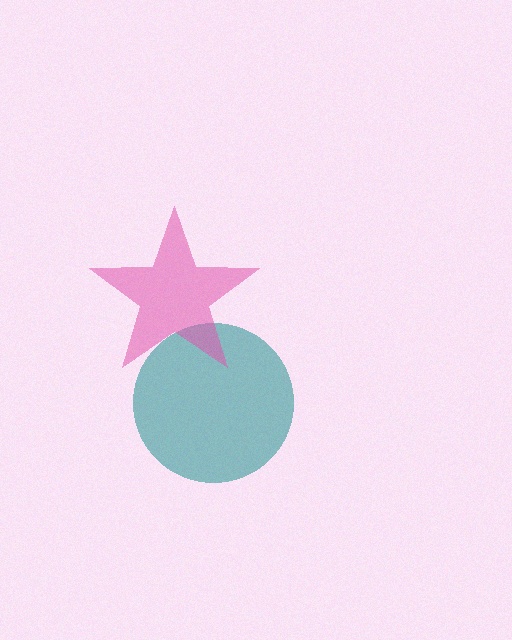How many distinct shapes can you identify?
There are 2 distinct shapes: a teal circle, a pink star.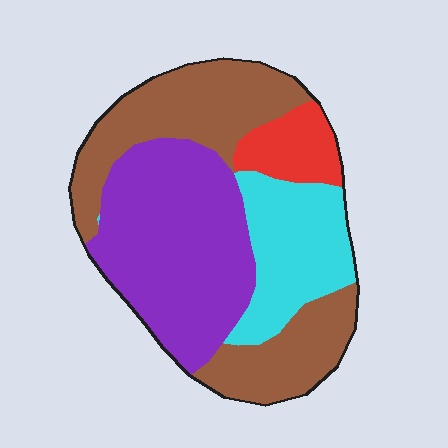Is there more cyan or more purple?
Purple.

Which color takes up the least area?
Red, at roughly 10%.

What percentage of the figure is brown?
Brown takes up about three eighths (3/8) of the figure.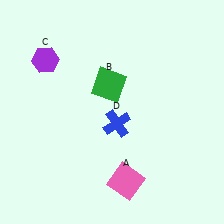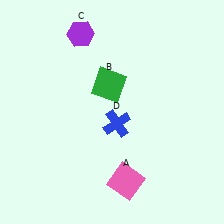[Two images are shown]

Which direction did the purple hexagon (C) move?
The purple hexagon (C) moved right.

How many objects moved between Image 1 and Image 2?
1 object moved between the two images.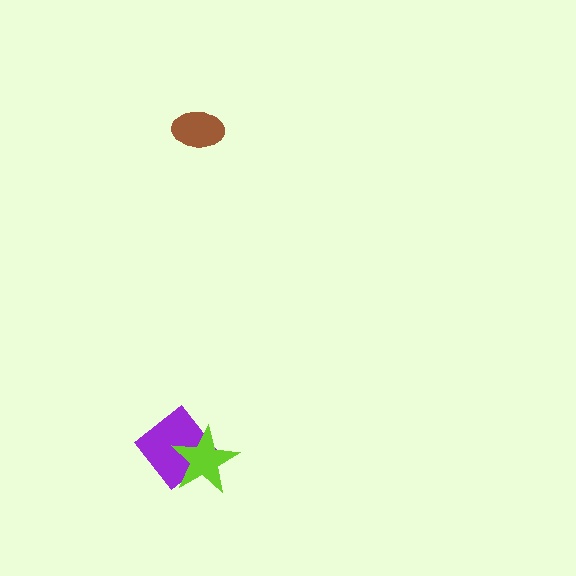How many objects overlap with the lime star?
1 object overlaps with the lime star.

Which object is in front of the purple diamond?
The lime star is in front of the purple diamond.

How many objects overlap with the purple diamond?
1 object overlaps with the purple diamond.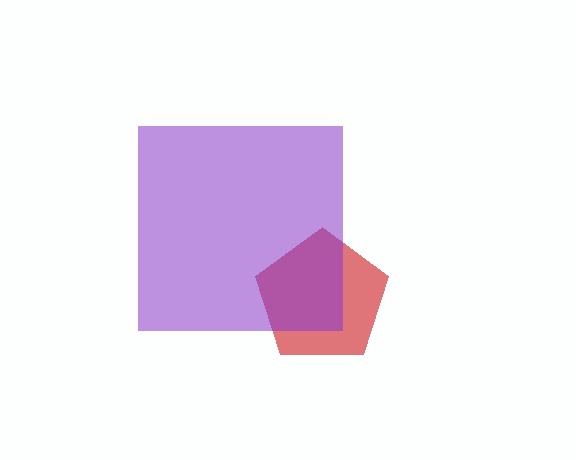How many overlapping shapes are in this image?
There are 2 overlapping shapes in the image.